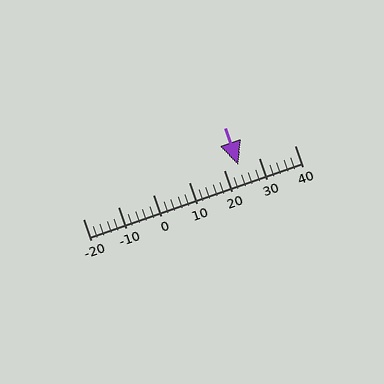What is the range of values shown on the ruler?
The ruler shows values from -20 to 40.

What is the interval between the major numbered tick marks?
The major tick marks are spaced 10 units apart.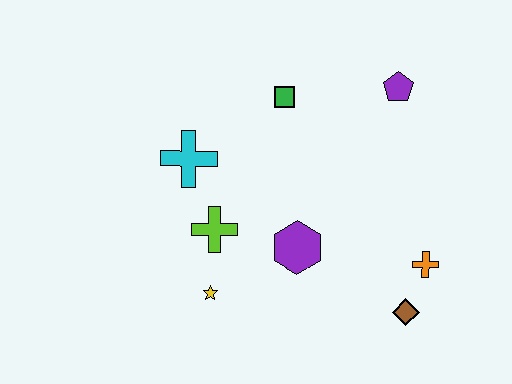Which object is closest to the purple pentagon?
The green square is closest to the purple pentagon.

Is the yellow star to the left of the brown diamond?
Yes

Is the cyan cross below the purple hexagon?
No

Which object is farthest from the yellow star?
The purple pentagon is farthest from the yellow star.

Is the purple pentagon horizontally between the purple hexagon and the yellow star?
No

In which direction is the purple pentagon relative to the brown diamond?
The purple pentagon is above the brown diamond.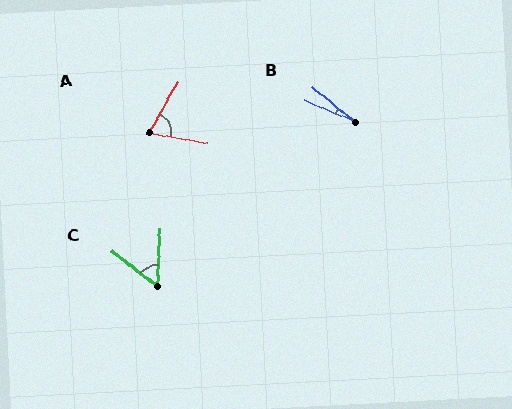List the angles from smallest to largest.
B (17°), C (54°), A (71°).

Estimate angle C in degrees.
Approximately 54 degrees.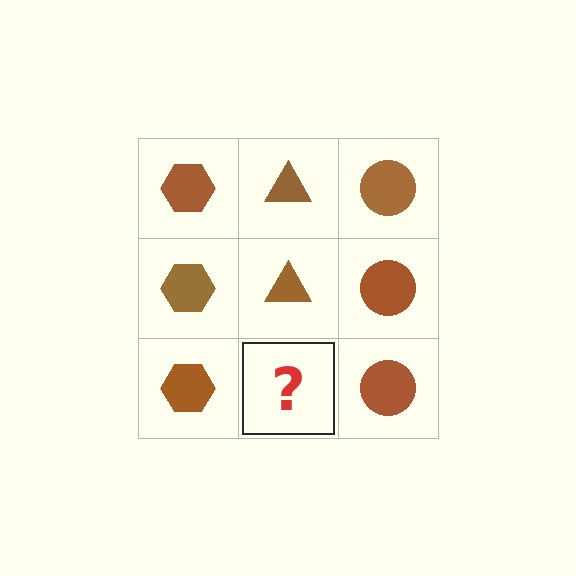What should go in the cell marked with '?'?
The missing cell should contain a brown triangle.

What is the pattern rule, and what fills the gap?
The rule is that each column has a consistent shape. The gap should be filled with a brown triangle.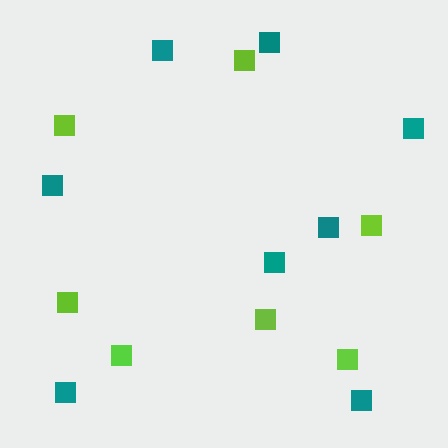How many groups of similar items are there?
There are 2 groups: one group of teal squares (8) and one group of lime squares (7).